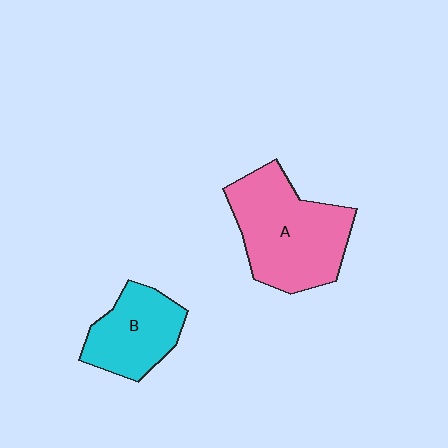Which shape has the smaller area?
Shape B (cyan).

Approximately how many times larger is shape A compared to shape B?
Approximately 1.6 times.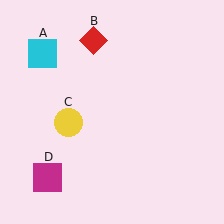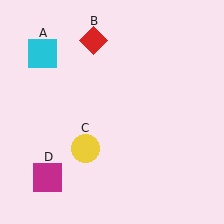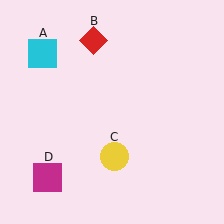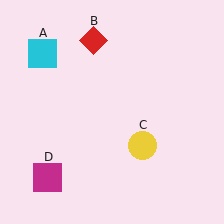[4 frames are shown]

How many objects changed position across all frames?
1 object changed position: yellow circle (object C).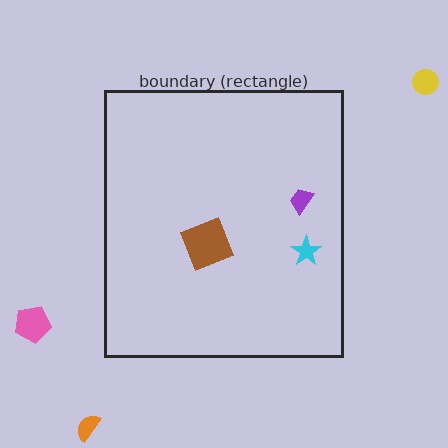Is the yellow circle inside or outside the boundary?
Outside.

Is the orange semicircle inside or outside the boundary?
Outside.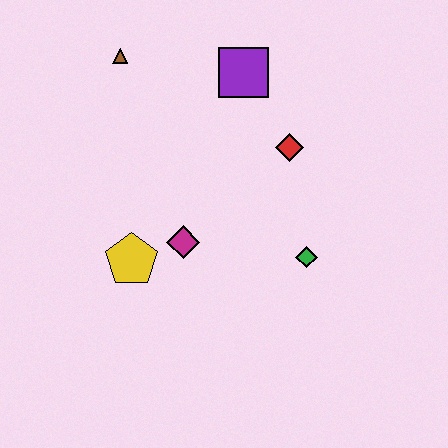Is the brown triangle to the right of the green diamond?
No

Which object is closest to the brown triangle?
The purple square is closest to the brown triangle.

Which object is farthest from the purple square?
The yellow pentagon is farthest from the purple square.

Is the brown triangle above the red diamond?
Yes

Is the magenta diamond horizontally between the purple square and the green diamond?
No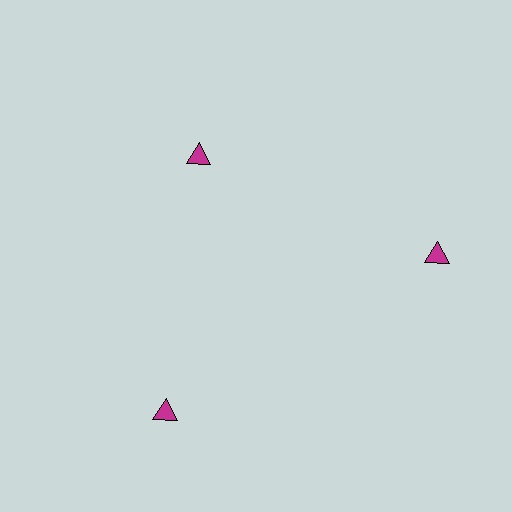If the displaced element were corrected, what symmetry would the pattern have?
It would have 3-fold rotational symmetry — the pattern would map onto itself every 120 degrees.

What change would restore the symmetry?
The symmetry would be restored by moving it outward, back onto the ring so that all 3 triangles sit at equal angles and equal distance from the center.